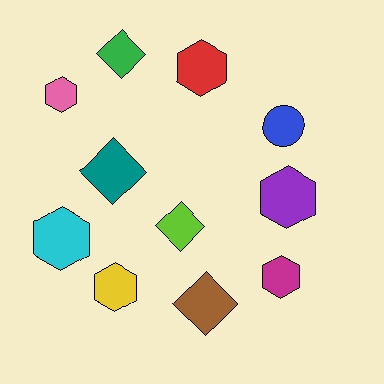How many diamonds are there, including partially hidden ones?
There are 4 diamonds.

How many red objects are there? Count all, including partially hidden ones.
There is 1 red object.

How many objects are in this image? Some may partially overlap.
There are 11 objects.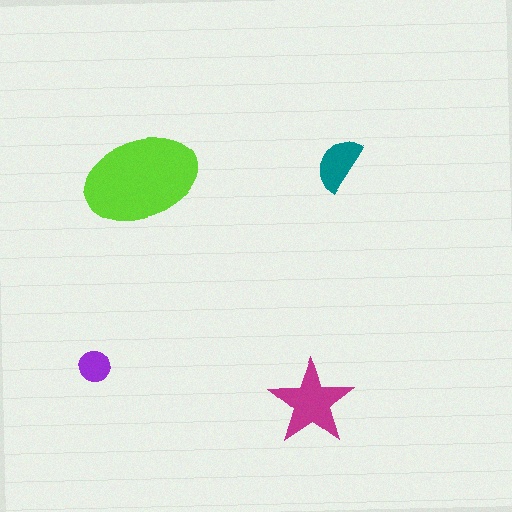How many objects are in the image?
There are 4 objects in the image.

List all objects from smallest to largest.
The purple circle, the teal semicircle, the magenta star, the lime ellipse.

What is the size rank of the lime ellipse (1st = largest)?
1st.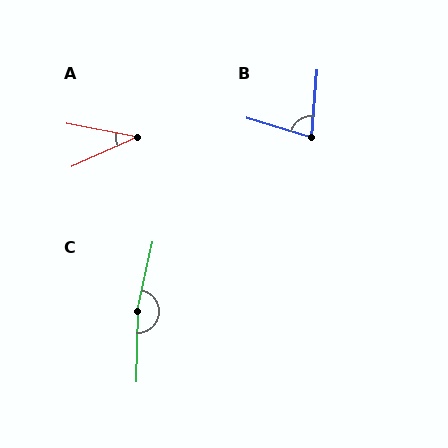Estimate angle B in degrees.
Approximately 78 degrees.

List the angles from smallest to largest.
A (35°), B (78°), C (169°).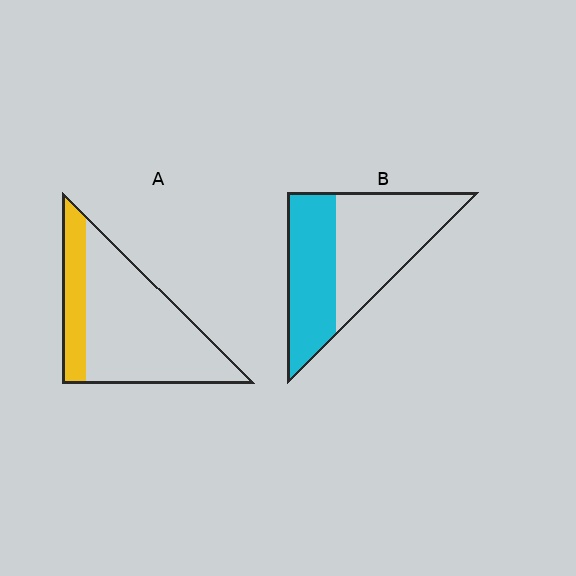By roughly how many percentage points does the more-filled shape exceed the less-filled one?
By roughly 20 percentage points (B over A).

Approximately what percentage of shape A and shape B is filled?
A is approximately 25% and B is approximately 45%.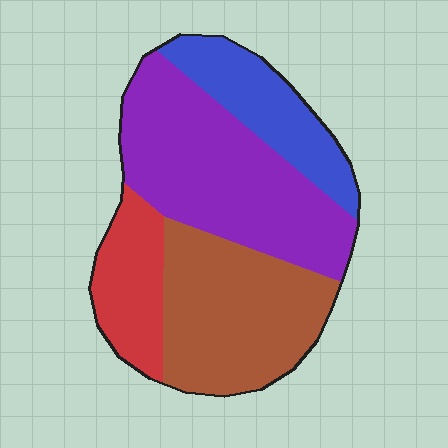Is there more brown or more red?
Brown.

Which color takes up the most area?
Purple, at roughly 40%.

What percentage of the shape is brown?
Brown covers roughly 30% of the shape.